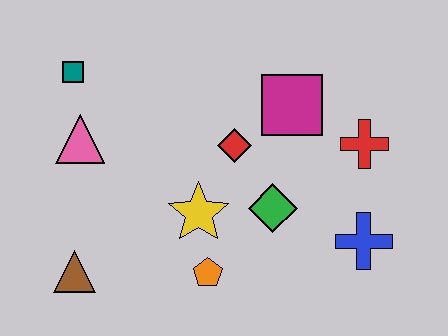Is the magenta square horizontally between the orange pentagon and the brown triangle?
No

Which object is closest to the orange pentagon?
The yellow star is closest to the orange pentagon.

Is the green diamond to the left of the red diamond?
No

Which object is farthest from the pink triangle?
The blue cross is farthest from the pink triangle.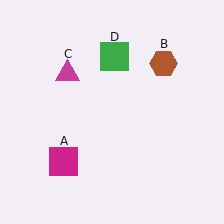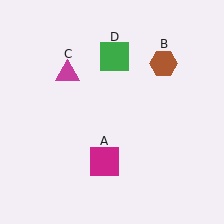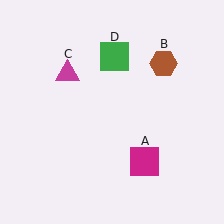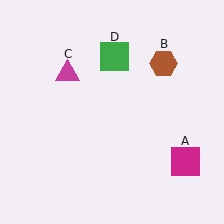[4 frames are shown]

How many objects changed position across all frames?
1 object changed position: magenta square (object A).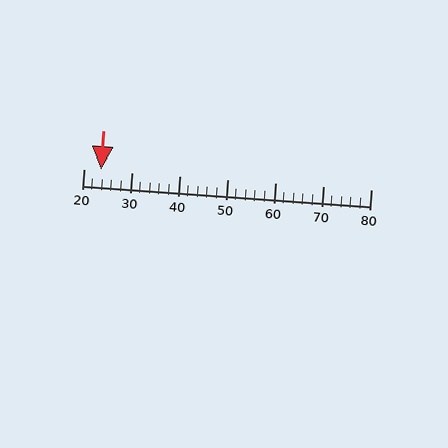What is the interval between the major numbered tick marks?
The major tick marks are spaced 10 units apart.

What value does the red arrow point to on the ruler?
The red arrow points to approximately 24.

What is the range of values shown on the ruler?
The ruler shows values from 20 to 80.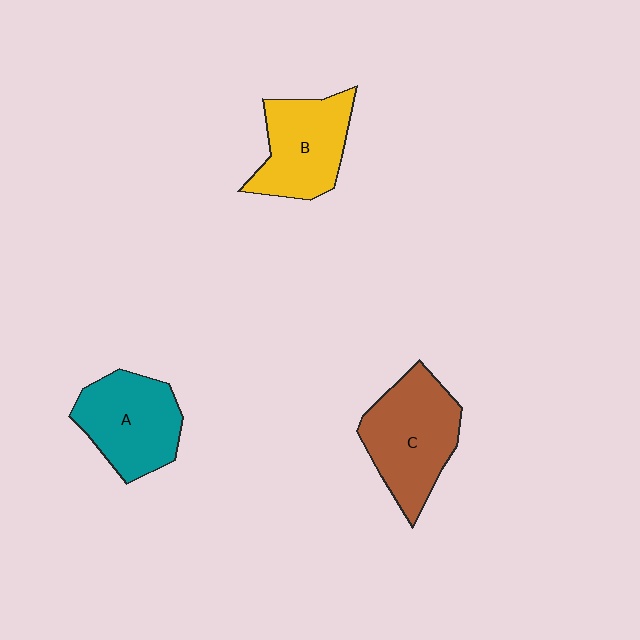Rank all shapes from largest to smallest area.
From largest to smallest: C (brown), A (teal), B (yellow).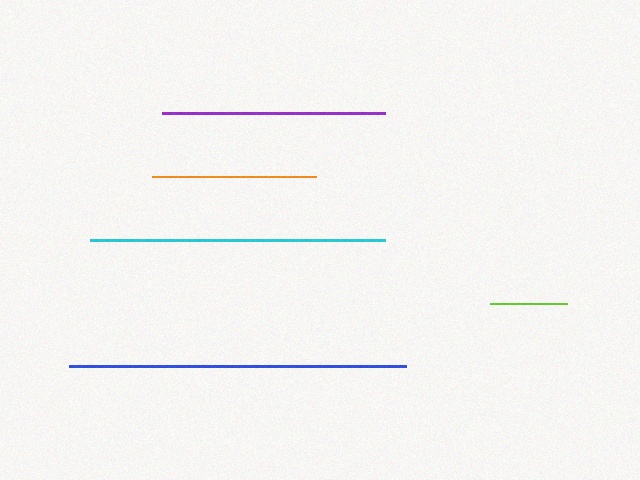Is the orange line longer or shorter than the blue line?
The blue line is longer than the orange line.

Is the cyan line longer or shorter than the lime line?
The cyan line is longer than the lime line.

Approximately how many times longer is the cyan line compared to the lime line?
The cyan line is approximately 3.8 times the length of the lime line.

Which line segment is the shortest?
The lime line is the shortest at approximately 77 pixels.